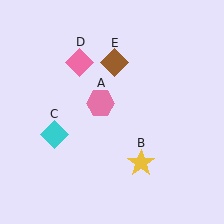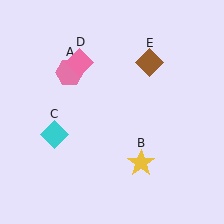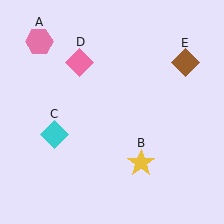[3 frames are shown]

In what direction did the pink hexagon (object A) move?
The pink hexagon (object A) moved up and to the left.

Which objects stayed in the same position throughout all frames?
Yellow star (object B) and cyan diamond (object C) and pink diamond (object D) remained stationary.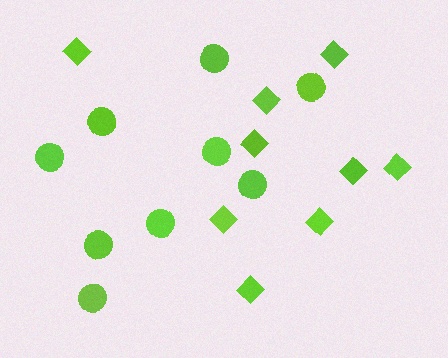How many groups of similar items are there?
There are 2 groups: one group of diamonds (9) and one group of circles (9).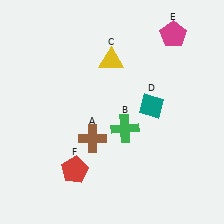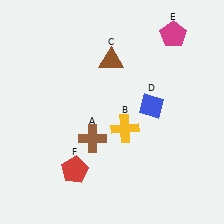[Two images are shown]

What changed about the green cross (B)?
In Image 1, B is green. In Image 2, it changed to yellow.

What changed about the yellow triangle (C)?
In Image 1, C is yellow. In Image 2, it changed to brown.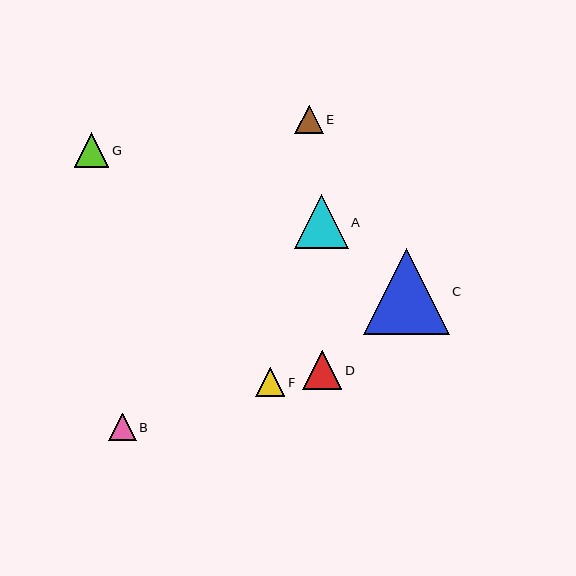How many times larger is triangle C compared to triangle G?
Triangle C is approximately 2.5 times the size of triangle G.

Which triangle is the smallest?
Triangle B is the smallest with a size of approximately 27 pixels.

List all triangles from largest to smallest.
From largest to smallest: C, A, D, G, F, E, B.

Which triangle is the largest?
Triangle C is the largest with a size of approximately 86 pixels.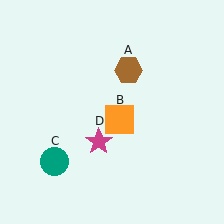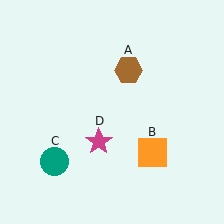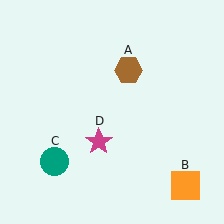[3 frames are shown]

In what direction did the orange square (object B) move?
The orange square (object B) moved down and to the right.